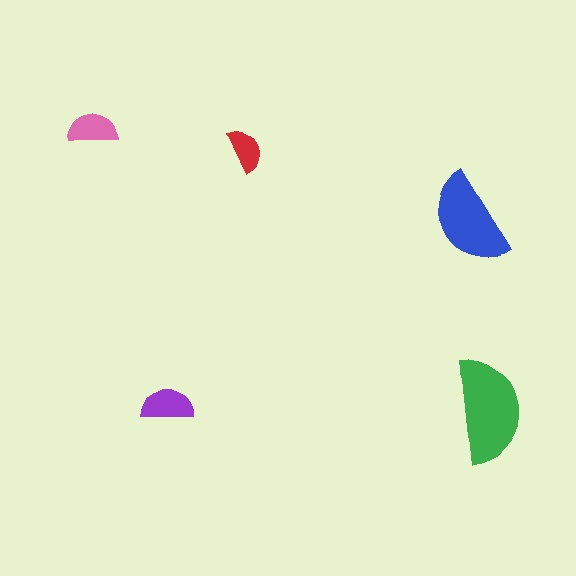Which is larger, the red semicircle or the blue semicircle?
The blue one.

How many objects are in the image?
There are 5 objects in the image.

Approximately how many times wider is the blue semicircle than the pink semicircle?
About 2 times wider.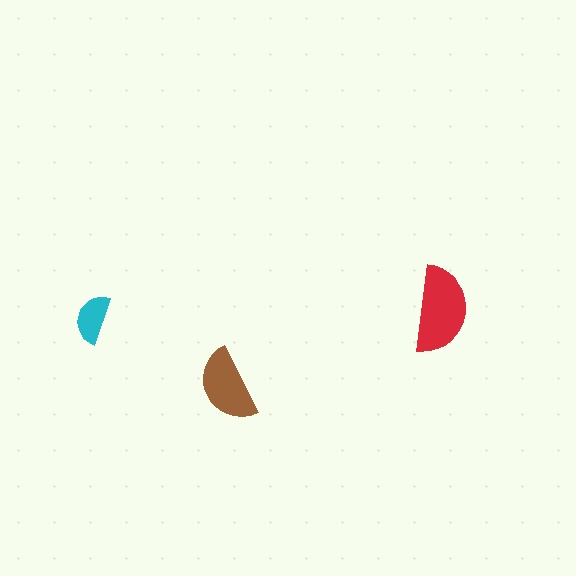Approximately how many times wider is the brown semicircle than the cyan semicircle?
About 1.5 times wider.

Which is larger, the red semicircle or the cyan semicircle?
The red one.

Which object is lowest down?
The brown semicircle is bottommost.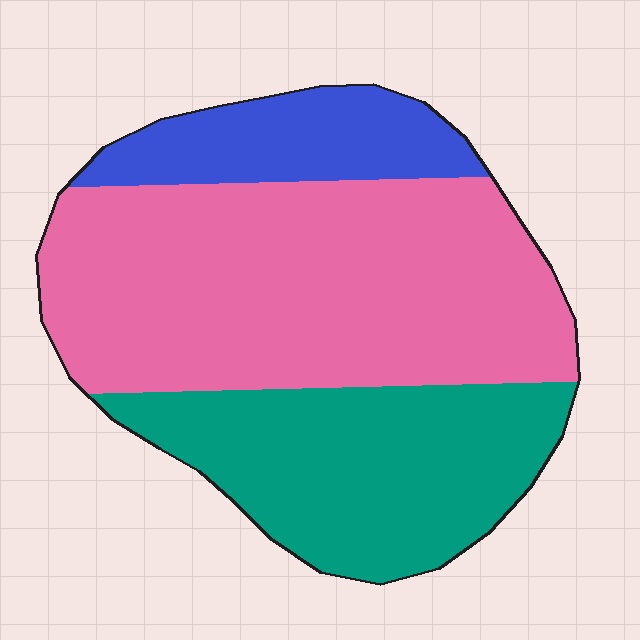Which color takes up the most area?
Pink, at roughly 55%.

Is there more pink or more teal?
Pink.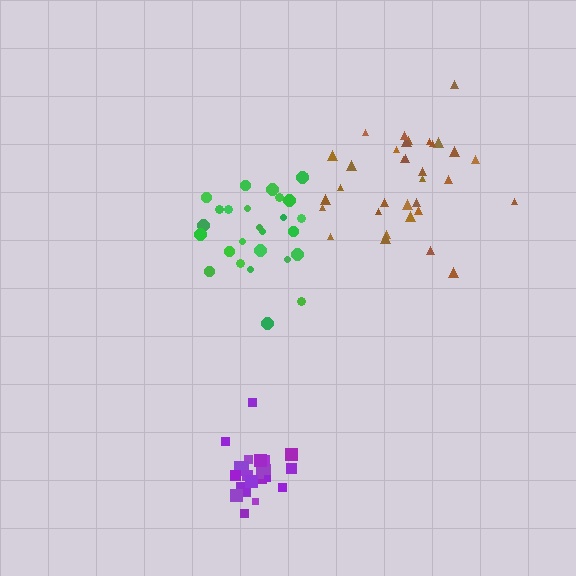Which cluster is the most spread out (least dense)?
Green.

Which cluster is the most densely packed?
Purple.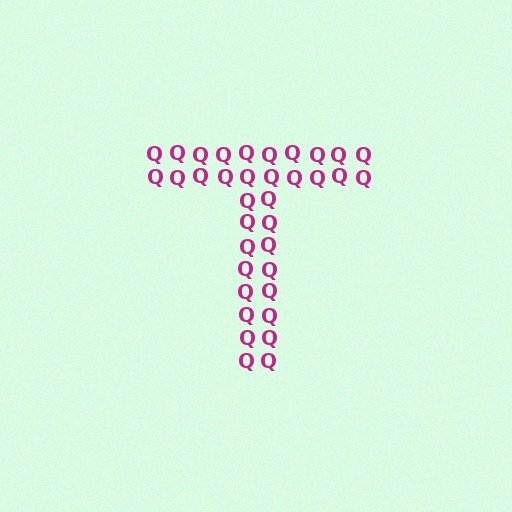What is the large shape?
The large shape is the letter T.